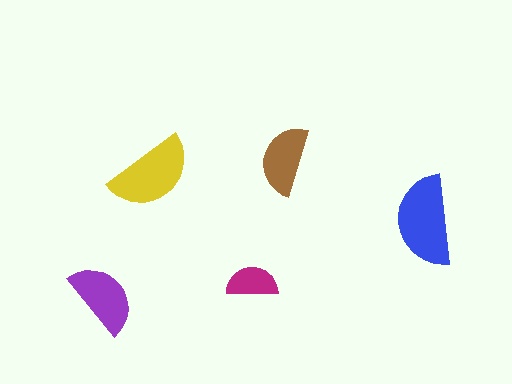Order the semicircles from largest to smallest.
the blue one, the yellow one, the purple one, the brown one, the magenta one.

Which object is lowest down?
The purple semicircle is bottommost.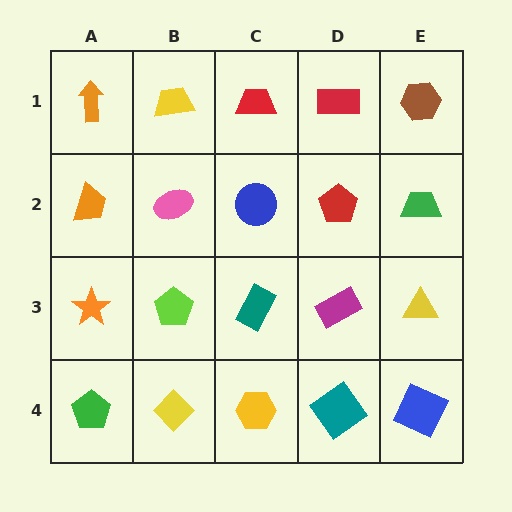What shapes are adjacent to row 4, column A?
An orange star (row 3, column A), a yellow diamond (row 4, column B).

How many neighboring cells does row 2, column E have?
3.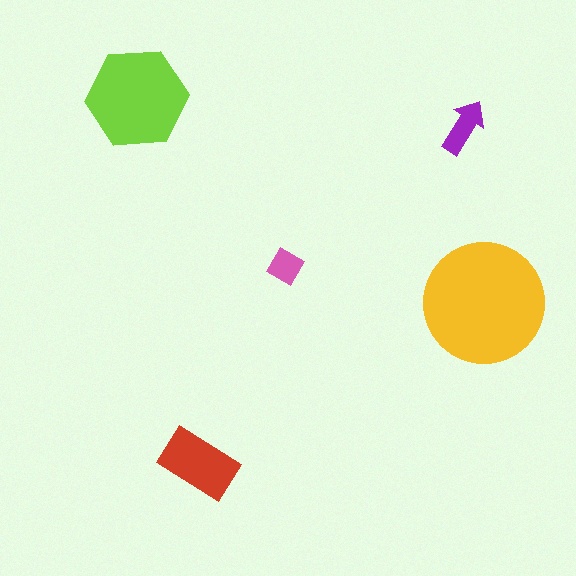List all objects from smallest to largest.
The pink diamond, the purple arrow, the red rectangle, the lime hexagon, the yellow circle.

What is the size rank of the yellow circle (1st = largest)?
1st.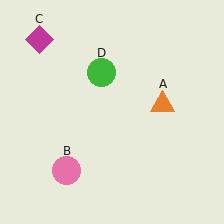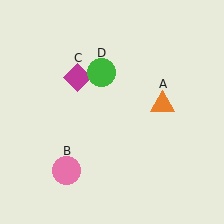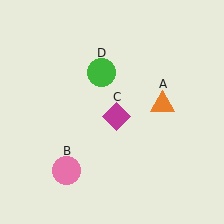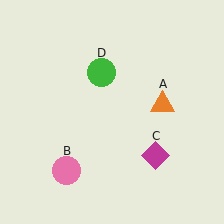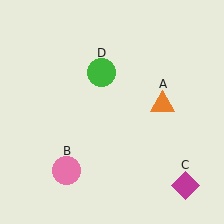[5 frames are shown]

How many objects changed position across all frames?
1 object changed position: magenta diamond (object C).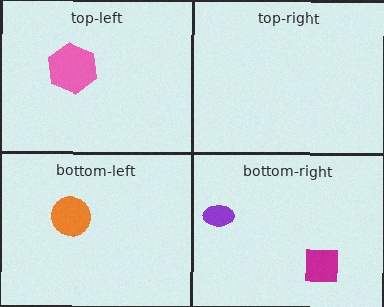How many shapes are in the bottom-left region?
1.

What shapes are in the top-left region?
The pink hexagon.